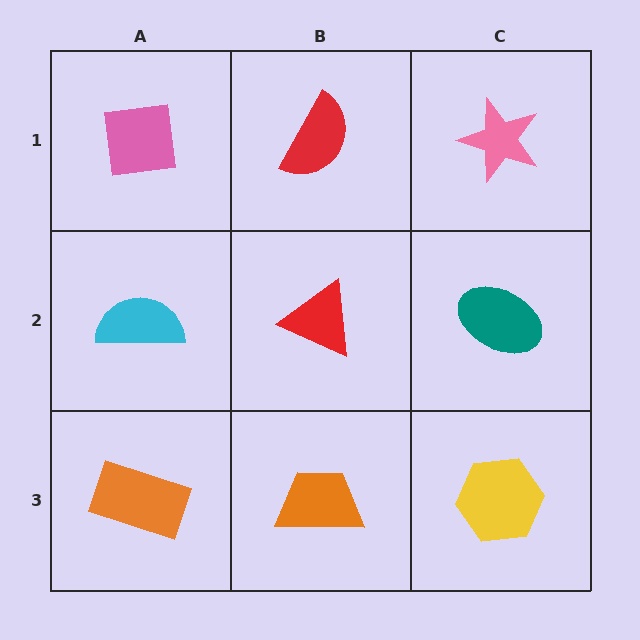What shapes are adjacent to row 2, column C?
A pink star (row 1, column C), a yellow hexagon (row 3, column C), a red triangle (row 2, column B).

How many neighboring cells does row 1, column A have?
2.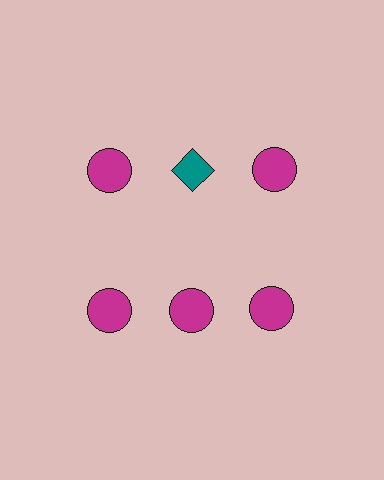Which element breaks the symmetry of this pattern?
The teal diamond in the top row, second from left column breaks the symmetry. All other shapes are magenta circles.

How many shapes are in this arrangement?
There are 6 shapes arranged in a grid pattern.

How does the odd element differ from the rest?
It differs in both color (teal instead of magenta) and shape (diamond instead of circle).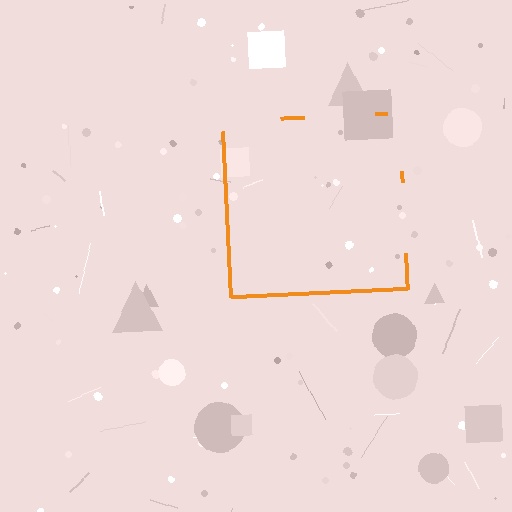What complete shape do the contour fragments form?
The contour fragments form a square.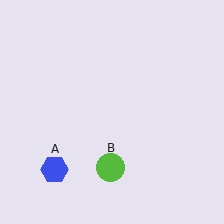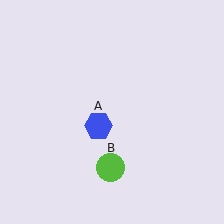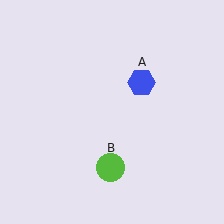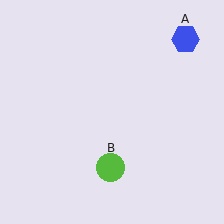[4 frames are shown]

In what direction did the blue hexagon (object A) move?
The blue hexagon (object A) moved up and to the right.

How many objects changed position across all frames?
1 object changed position: blue hexagon (object A).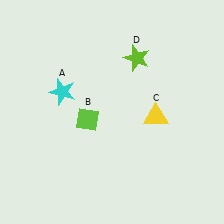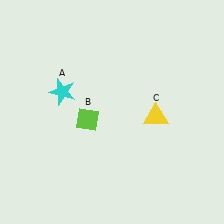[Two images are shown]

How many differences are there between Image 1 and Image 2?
There is 1 difference between the two images.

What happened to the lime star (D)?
The lime star (D) was removed in Image 2. It was in the top-right area of Image 1.